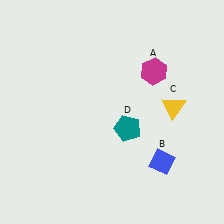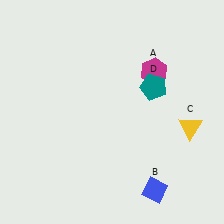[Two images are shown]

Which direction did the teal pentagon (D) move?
The teal pentagon (D) moved up.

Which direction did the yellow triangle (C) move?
The yellow triangle (C) moved down.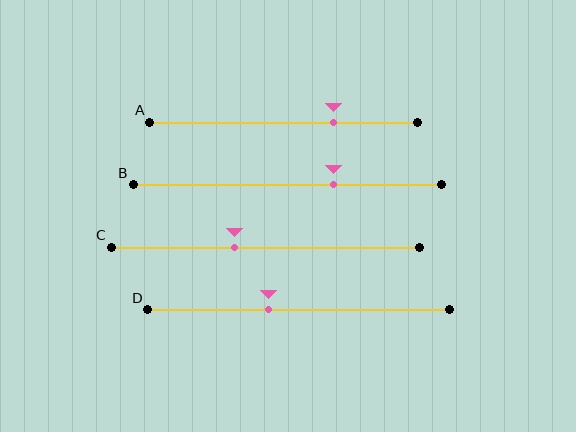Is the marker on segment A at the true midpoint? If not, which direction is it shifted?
No, the marker on segment A is shifted to the right by about 18% of the segment length.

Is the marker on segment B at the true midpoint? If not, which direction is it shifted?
No, the marker on segment B is shifted to the right by about 15% of the segment length.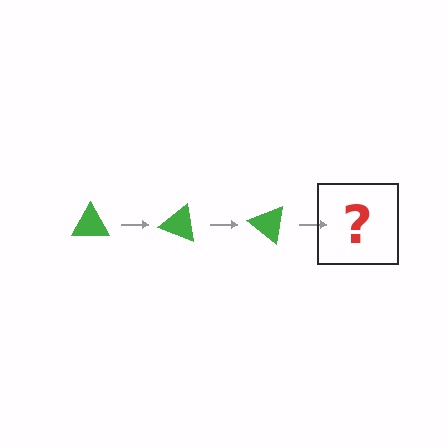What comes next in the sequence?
The next element should be a green triangle rotated 60 degrees.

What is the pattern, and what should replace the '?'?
The pattern is that the triangle rotates 20 degrees each step. The '?' should be a green triangle rotated 60 degrees.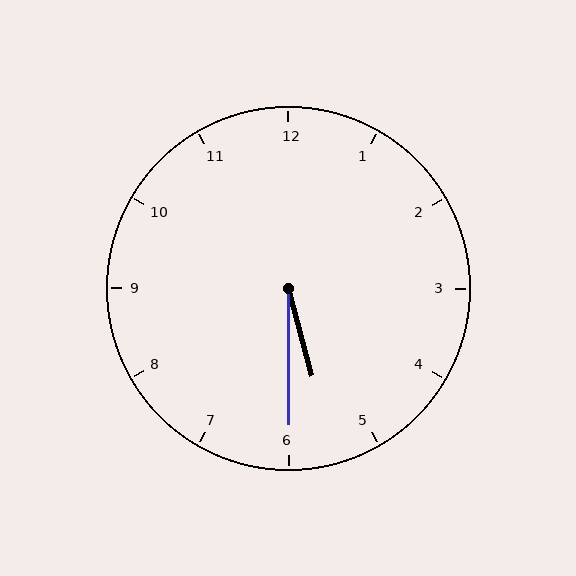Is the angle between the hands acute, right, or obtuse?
It is acute.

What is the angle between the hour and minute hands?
Approximately 15 degrees.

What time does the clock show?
5:30.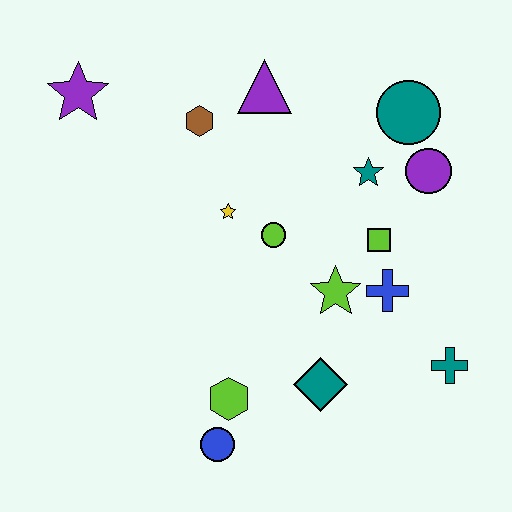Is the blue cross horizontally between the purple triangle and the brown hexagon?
No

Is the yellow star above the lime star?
Yes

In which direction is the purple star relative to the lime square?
The purple star is to the left of the lime square.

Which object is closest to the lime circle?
The yellow star is closest to the lime circle.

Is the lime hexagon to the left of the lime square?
Yes